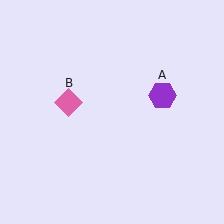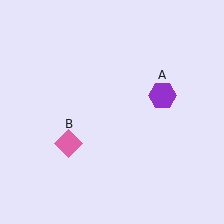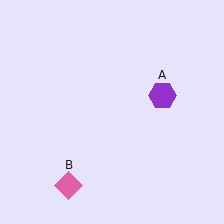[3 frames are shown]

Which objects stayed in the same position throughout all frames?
Purple hexagon (object A) remained stationary.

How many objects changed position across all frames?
1 object changed position: pink diamond (object B).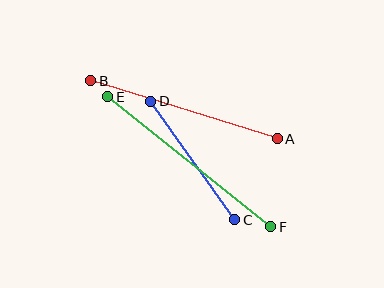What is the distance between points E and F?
The distance is approximately 208 pixels.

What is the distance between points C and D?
The distance is approximately 145 pixels.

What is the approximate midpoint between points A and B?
The midpoint is at approximately (184, 110) pixels.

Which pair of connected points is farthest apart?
Points E and F are farthest apart.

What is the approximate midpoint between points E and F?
The midpoint is at approximately (189, 162) pixels.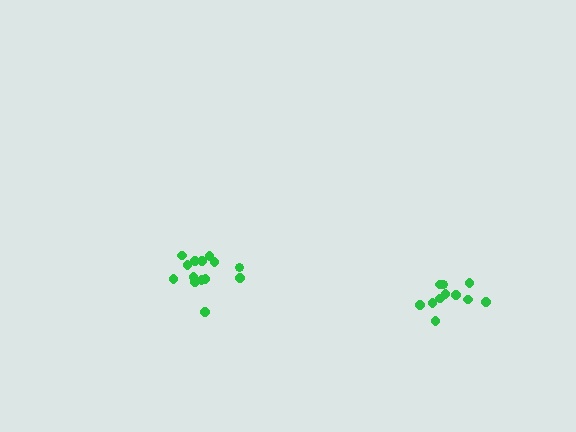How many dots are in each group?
Group 1: 14 dots, Group 2: 11 dots (25 total).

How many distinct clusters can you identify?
There are 2 distinct clusters.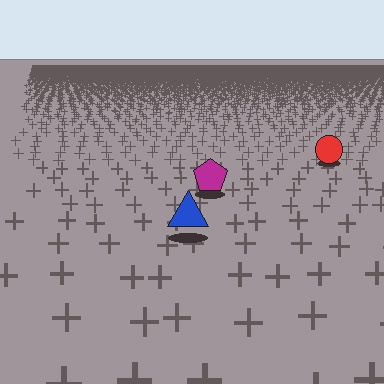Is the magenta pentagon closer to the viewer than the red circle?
Yes. The magenta pentagon is closer — you can tell from the texture gradient: the ground texture is coarser near it.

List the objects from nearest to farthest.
From nearest to farthest: the blue triangle, the magenta pentagon, the red circle.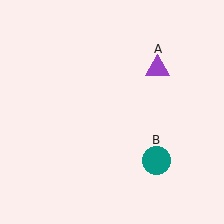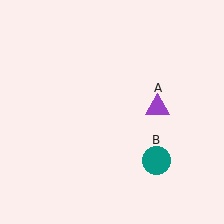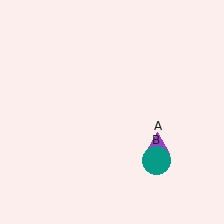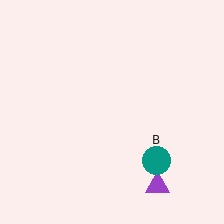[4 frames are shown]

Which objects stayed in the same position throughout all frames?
Teal circle (object B) remained stationary.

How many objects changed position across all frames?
1 object changed position: purple triangle (object A).